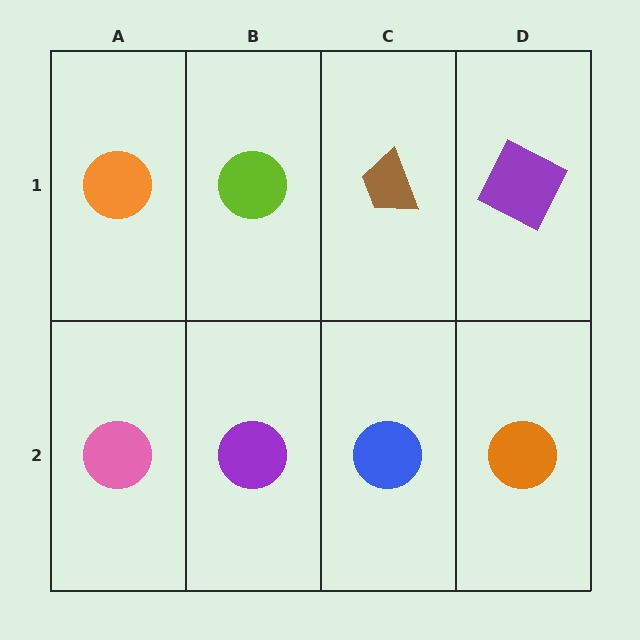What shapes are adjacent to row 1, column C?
A blue circle (row 2, column C), a lime circle (row 1, column B), a purple square (row 1, column D).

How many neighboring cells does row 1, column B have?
3.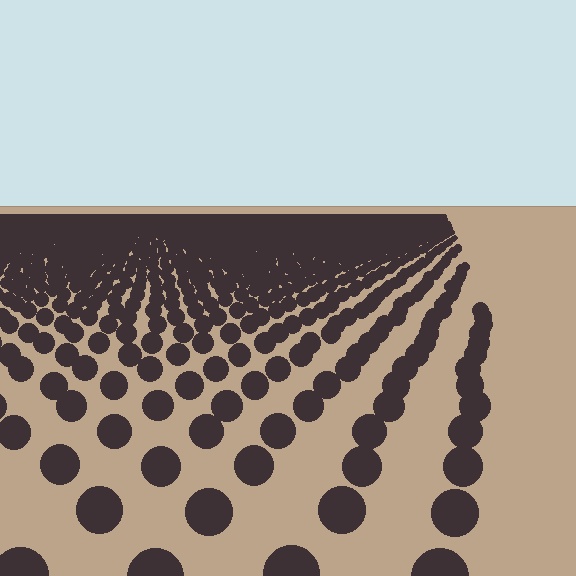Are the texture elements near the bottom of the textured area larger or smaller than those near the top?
Larger. Near the bottom, elements are closer to the viewer and appear at a bigger on-screen size.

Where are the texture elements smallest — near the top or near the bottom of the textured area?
Near the top.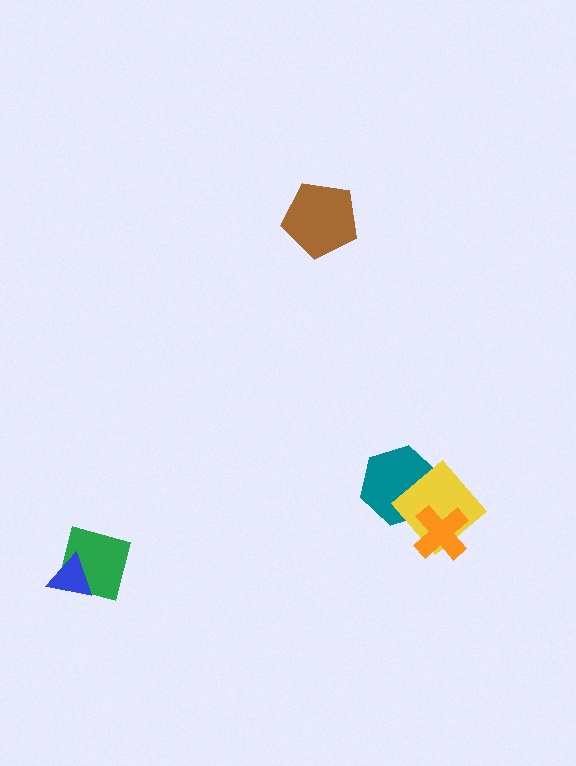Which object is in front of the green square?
The blue triangle is in front of the green square.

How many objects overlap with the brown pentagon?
0 objects overlap with the brown pentagon.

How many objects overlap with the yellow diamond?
2 objects overlap with the yellow diamond.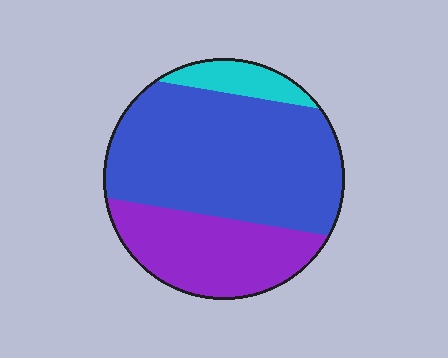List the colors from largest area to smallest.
From largest to smallest: blue, purple, cyan.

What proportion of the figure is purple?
Purple takes up about one third (1/3) of the figure.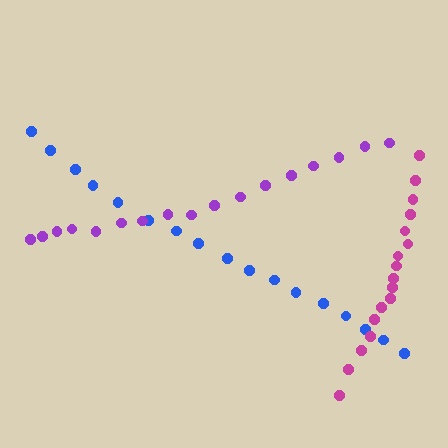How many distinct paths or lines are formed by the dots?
There are 3 distinct paths.